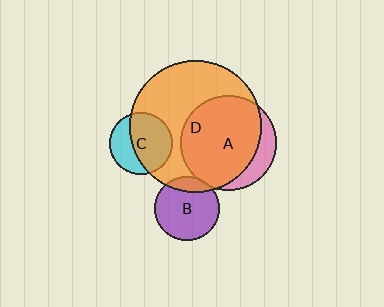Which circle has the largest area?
Circle D (orange).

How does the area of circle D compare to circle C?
Approximately 4.5 times.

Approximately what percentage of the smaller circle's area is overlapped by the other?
Approximately 15%.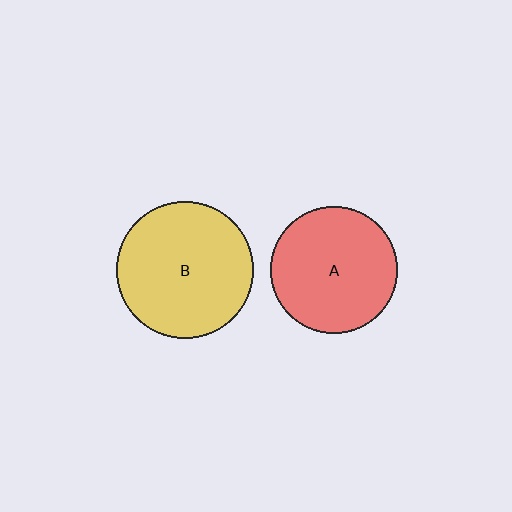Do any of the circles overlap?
No, none of the circles overlap.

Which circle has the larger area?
Circle B (yellow).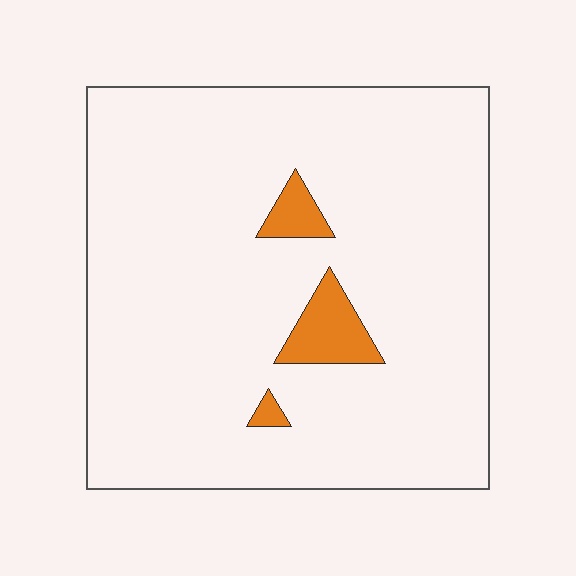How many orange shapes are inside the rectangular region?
3.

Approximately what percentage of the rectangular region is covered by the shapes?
Approximately 5%.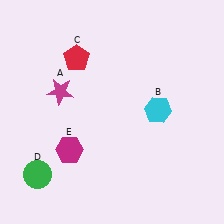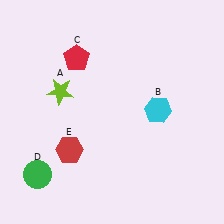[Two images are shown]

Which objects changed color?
A changed from magenta to lime. E changed from magenta to red.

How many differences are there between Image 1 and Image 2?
There are 2 differences between the two images.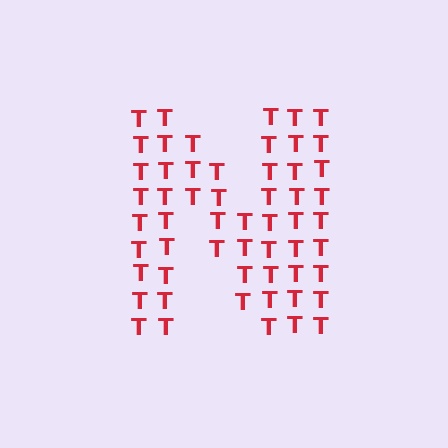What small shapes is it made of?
It is made of small letter T's.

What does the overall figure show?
The overall figure shows the letter N.